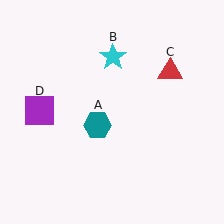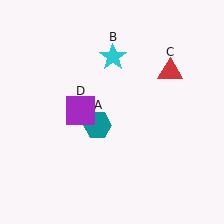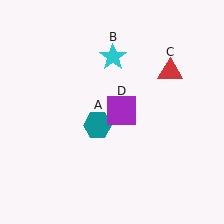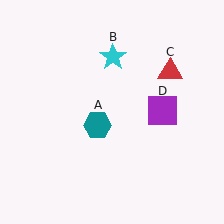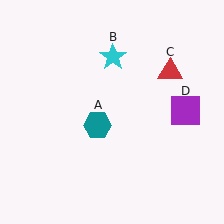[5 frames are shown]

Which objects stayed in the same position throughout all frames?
Teal hexagon (object A) and cyan star (object B) and red triangle (object C) remained stationary.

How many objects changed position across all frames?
1 object changed position: purple square (object D).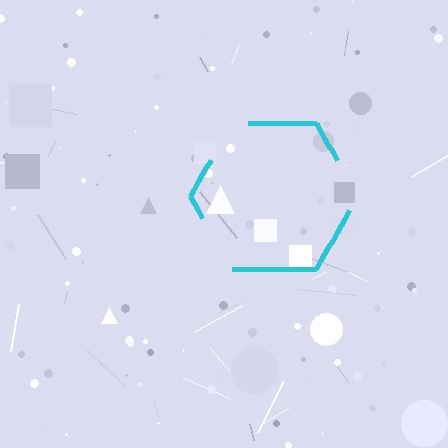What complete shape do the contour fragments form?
The contour fragments form a hexagon.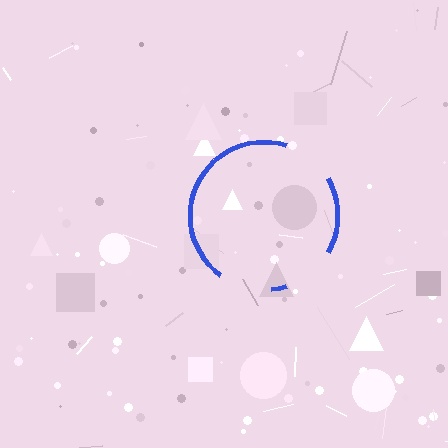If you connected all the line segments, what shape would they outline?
They would outline a circle.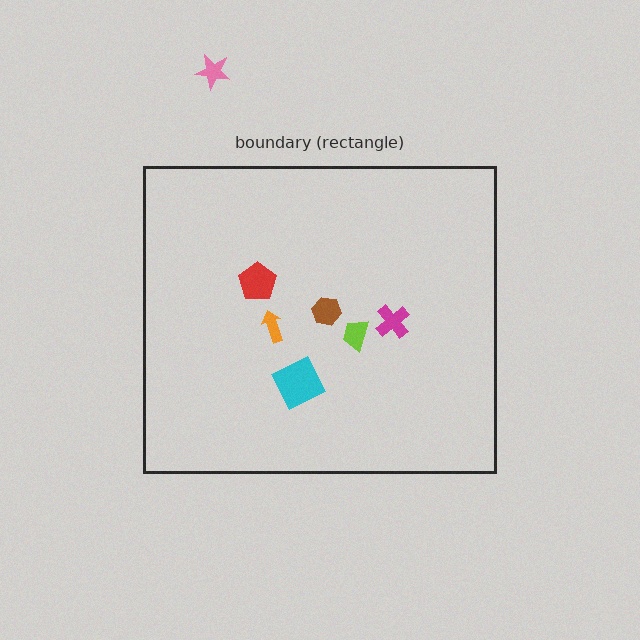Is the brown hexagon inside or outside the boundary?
Inside.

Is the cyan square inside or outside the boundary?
Inside.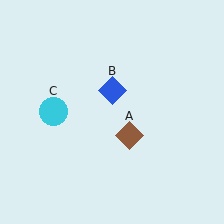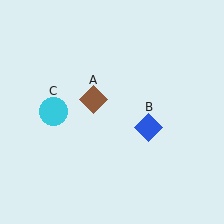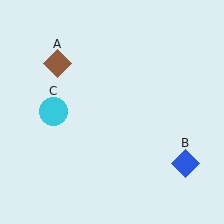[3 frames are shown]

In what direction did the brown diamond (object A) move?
The brown diamond (object A) moved up and to the left.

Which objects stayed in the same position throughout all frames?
Cyan circle (object C) remained stationary.